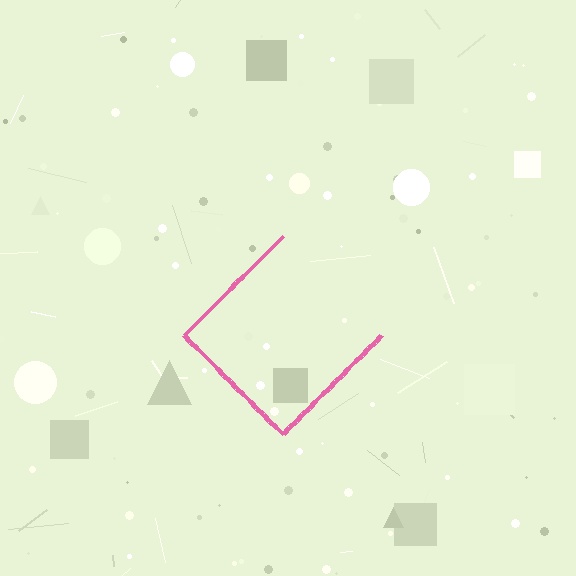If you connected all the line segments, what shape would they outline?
They would outline a diamond.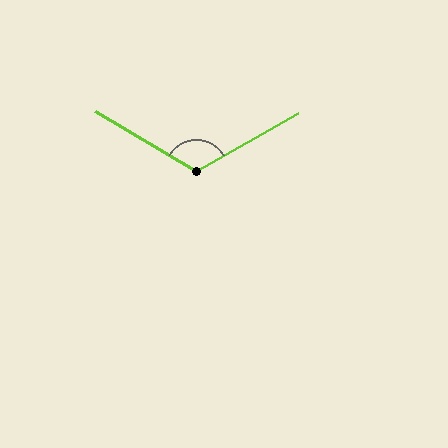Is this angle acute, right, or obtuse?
It is obtuse.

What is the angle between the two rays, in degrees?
Approximately 120 degrees.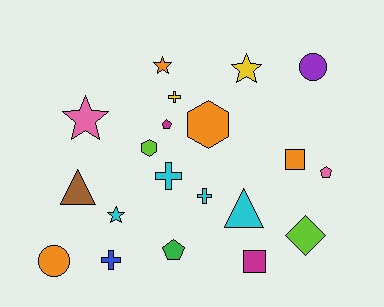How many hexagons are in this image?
There are 2 hexagons.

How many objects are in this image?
There are 20 objects.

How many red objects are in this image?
There are no red objects.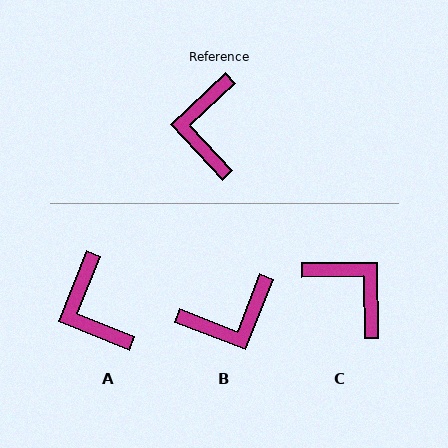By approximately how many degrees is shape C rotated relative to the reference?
Approximately 132 degrees clockwise.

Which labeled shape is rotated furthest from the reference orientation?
C, about 132 degrees away.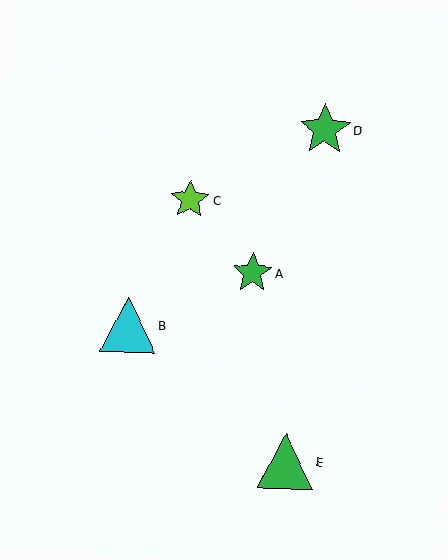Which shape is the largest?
The cyan triangle (labeled B) is the largest.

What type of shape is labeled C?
Shape C is a lime star.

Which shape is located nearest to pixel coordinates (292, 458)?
The green triangle (labeled E) at (285, 461) is nearest to that location.